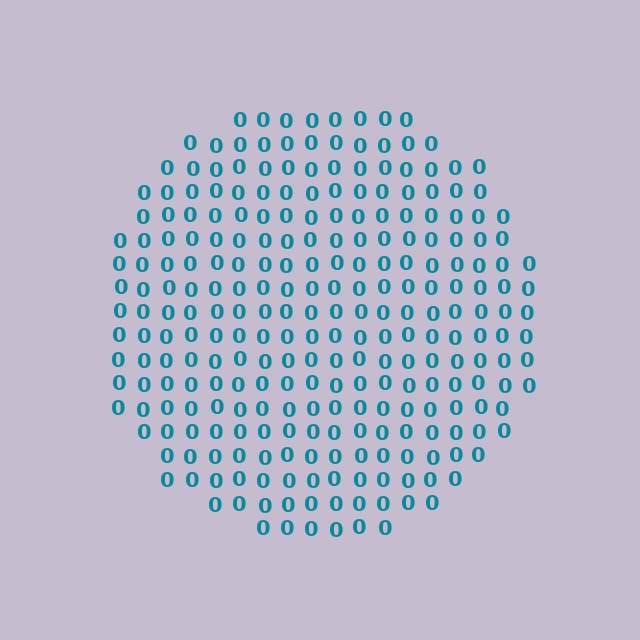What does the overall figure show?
The overall figure shows a circle.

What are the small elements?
The small elements are digit 0's.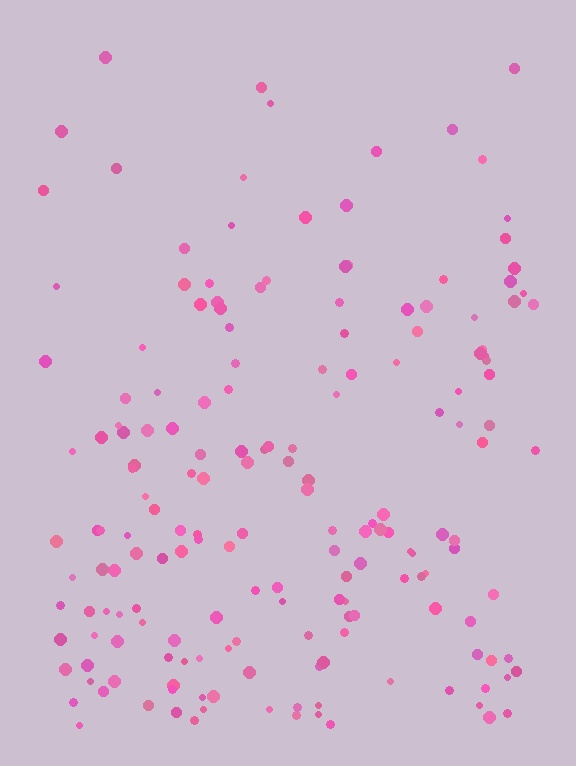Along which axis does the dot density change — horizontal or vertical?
Vertical.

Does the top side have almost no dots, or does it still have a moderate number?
Still a moderate number, just noticeably fewer than the bottom.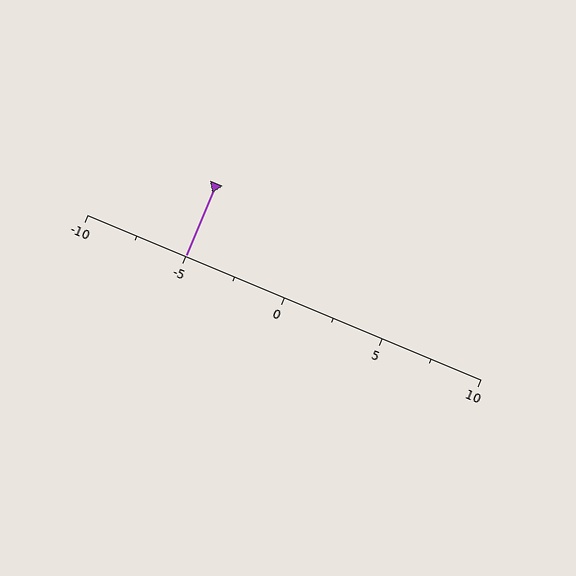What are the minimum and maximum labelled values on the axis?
The axis runs from -10 to 10.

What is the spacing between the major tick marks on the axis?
The major ticks are spaced 5 apart.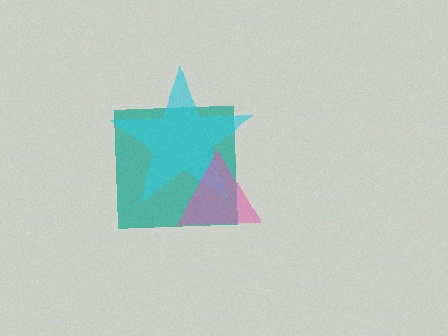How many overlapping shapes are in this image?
There are 3 overlapping shapes in the image.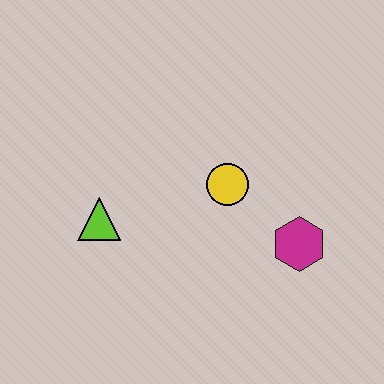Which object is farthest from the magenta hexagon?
The lime triangle is farthest from the magenta hexagon.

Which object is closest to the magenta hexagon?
The yellow circle is closest to the magenta hexagon.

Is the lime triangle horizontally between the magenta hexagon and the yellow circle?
No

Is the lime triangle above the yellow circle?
No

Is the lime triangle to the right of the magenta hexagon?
No